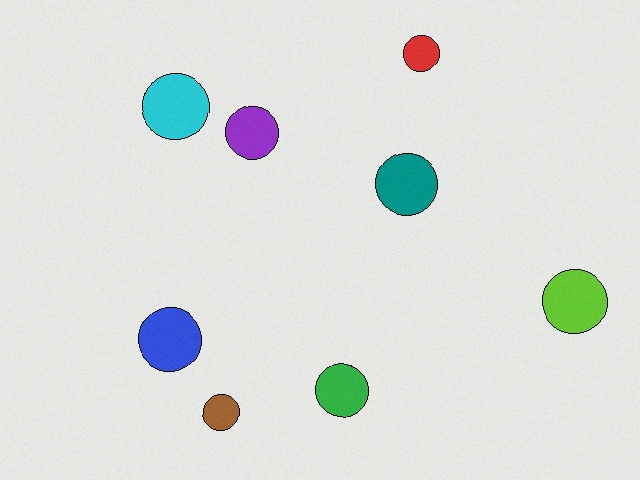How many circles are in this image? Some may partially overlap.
There are 8 circles.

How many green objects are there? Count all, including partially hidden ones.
There is 1 green object.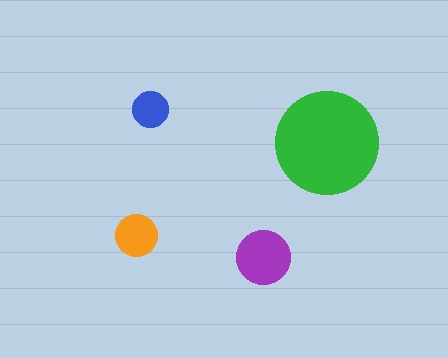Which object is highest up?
The blue circle is topmost.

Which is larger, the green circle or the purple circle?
The green one.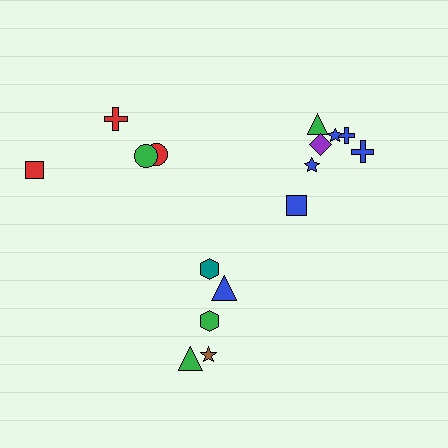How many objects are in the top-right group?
There are 7 objects.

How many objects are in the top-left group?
There are 4 objects.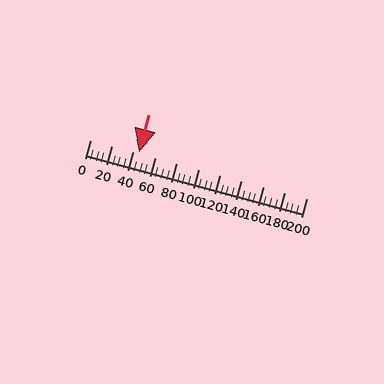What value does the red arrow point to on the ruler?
The red arrow points to approximately 45.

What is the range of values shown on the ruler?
The ruler shows values from 0 to 200.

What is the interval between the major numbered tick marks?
The major tick marks are spaced 20 units apart.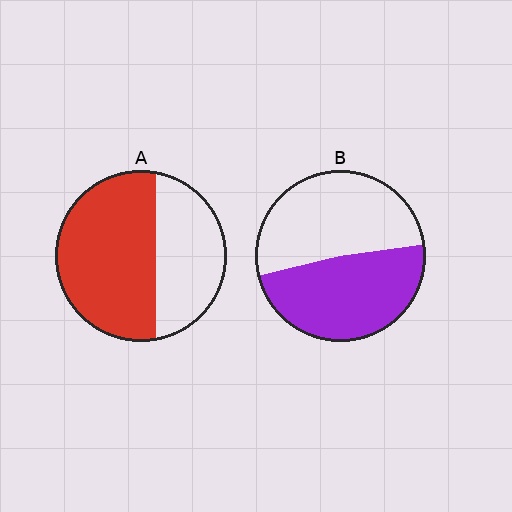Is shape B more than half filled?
Roughly half.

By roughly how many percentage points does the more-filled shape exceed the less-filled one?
By roughly 15 percentage points (A over B).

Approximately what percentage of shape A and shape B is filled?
A is approximately 60% and B is approximately 50%.